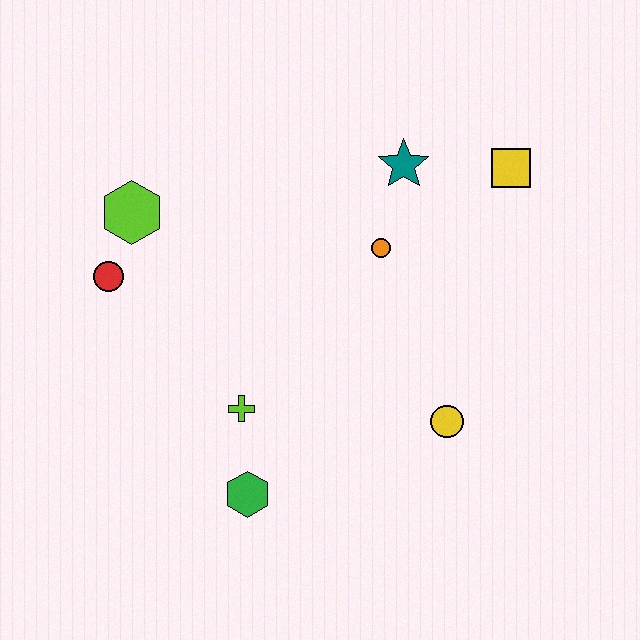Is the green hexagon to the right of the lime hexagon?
Yes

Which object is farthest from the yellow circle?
The lime hexagon is farthest from the yellow circle.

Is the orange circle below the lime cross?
No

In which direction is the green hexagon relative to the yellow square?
The green hexagon is below the yellow square.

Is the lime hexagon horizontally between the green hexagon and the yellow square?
No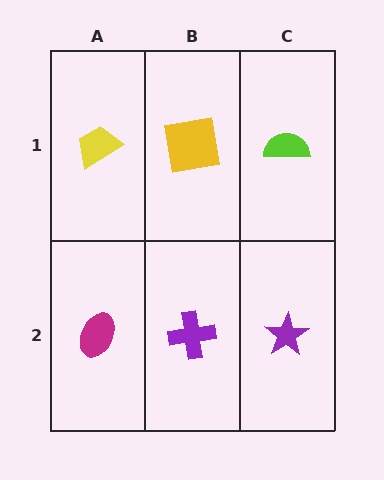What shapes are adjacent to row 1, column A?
A magenta ellipse (row 2, column A), a yellow square (row 1, column B).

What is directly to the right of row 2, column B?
A purple star.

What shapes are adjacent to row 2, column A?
A yellow trapezoid (row 1, column A), a purple cross (row 2, column B).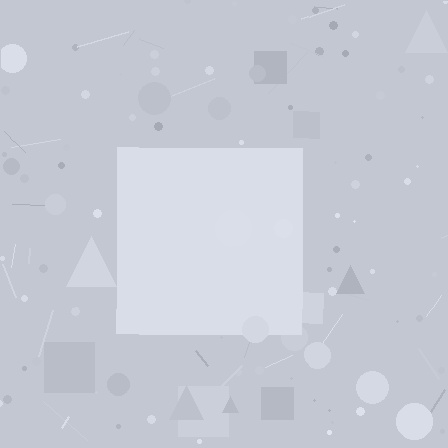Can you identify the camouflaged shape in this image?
The camouflaged shape is a square.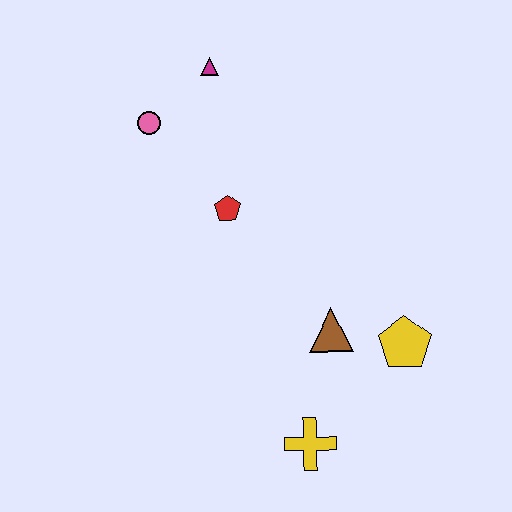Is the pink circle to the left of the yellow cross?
Yes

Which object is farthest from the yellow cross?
The magenta triangle is farthest from the yellow cross.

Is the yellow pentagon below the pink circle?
Yes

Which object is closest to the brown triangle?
The yellow pentagon is closest to the brown triangle.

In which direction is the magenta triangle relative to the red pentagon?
The magenta triangle is above the red pentagon.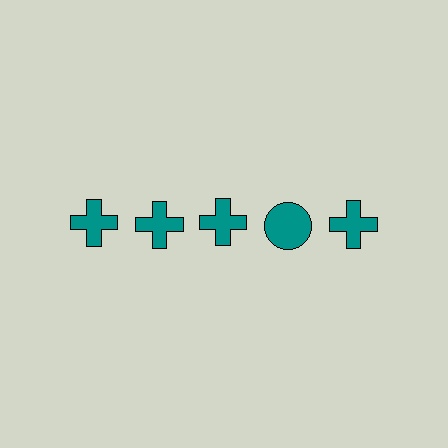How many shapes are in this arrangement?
There are 5 shapes arranged in a grid pattern.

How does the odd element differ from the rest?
It has a different shape: circle instead of cross.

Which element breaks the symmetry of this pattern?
The teal circle in the top row, second from right column breaks the symmetry. All other shapes are teal crosses.